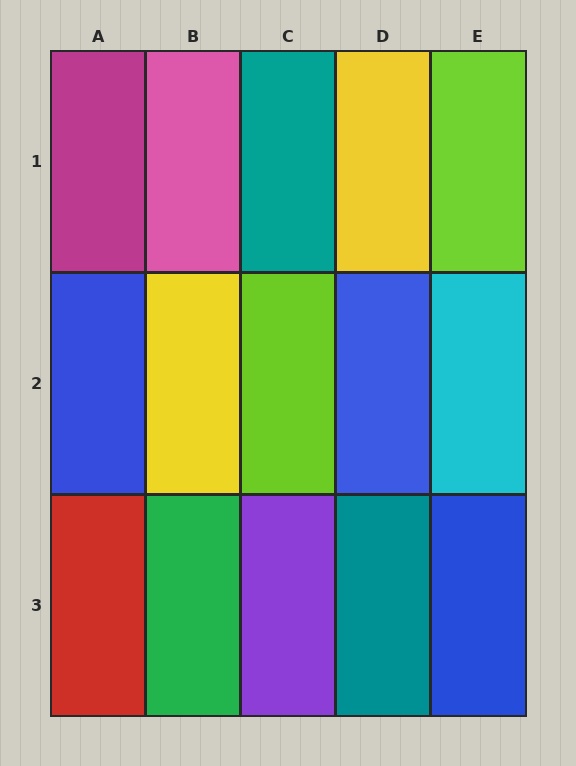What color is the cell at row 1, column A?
Magenta.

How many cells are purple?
1 cell is purple.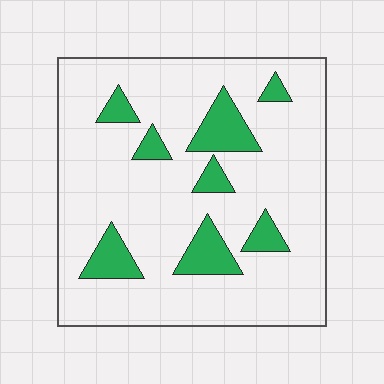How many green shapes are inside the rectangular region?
8.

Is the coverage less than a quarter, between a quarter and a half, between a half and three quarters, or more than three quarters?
Less than a quarter.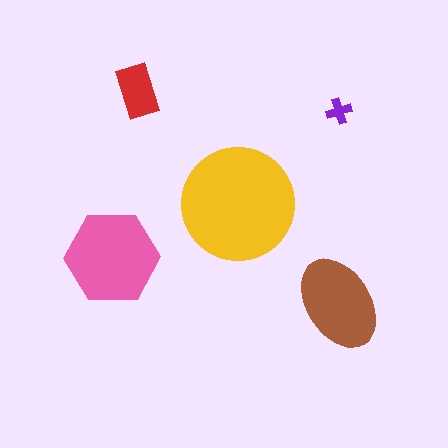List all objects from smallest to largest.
The purple cross, the red rectangle, the brown ellipse, the pink hexagon, the yellow circle.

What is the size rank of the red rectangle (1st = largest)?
4th.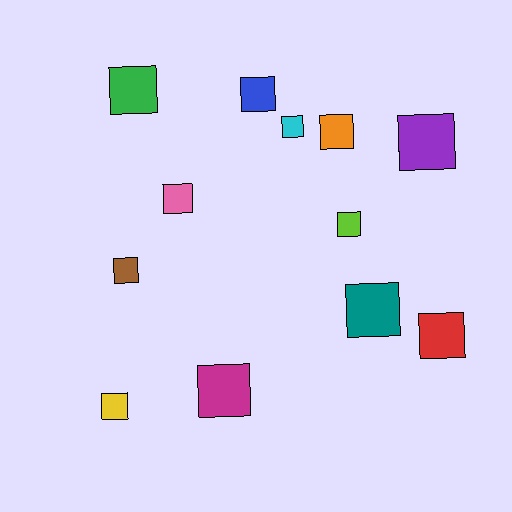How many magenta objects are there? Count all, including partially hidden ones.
There is 1 magenta object.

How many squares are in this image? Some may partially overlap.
There are 12 squares.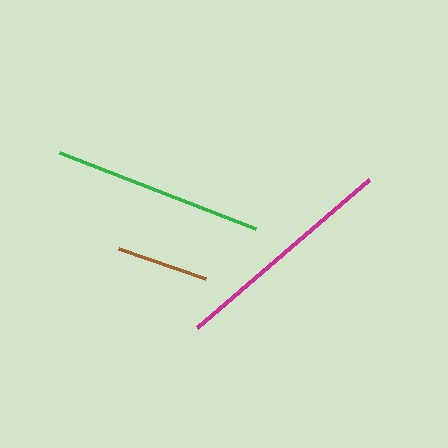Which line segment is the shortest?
The brown line is the shortest at approximately 92 pixels.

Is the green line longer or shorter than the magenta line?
The magenta line is longer than the green line.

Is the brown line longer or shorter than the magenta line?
The magenta line is longer than the brown line.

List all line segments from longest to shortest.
From longest to shortest: magenta, green, brown.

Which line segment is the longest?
The magenta line is the longest at approximately 227 pixels.